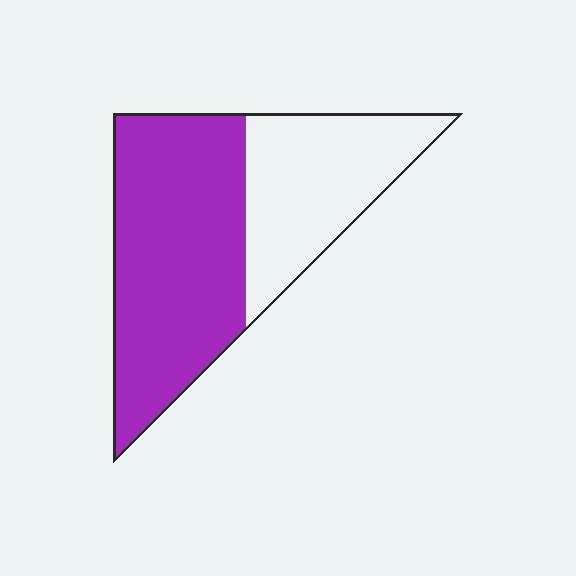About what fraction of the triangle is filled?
About five eighths (5/8).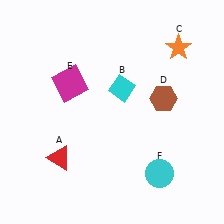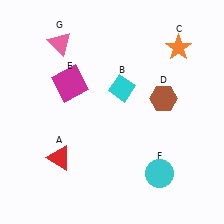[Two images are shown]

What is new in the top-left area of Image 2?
A pink triangle (G) was added in the top-left area of Image 2.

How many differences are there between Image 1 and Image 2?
There is 1 difference between the two images.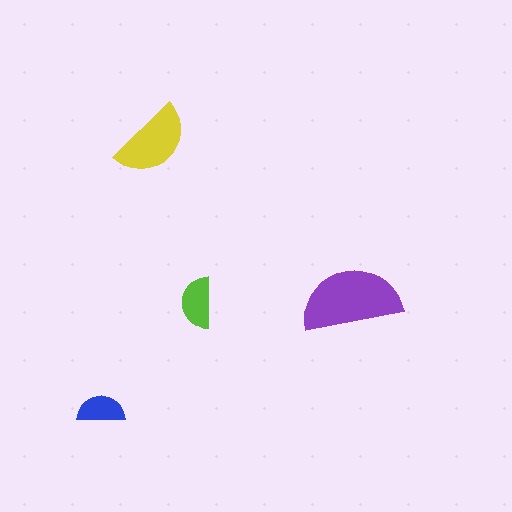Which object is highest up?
The yellow semicircle is topmost.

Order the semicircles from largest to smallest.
the purple one, the yellow one, the lime one, the blue one.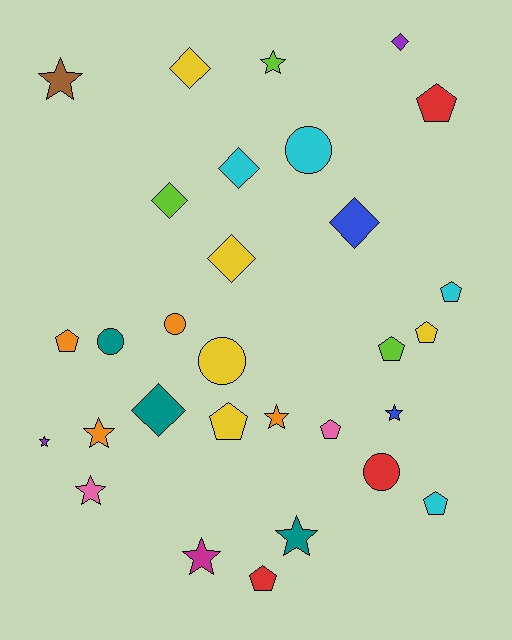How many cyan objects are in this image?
There are 4 cyan objects.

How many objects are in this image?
There are 30 objects.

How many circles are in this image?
There are 5 circles.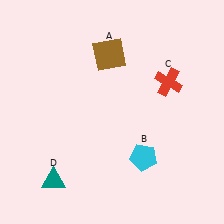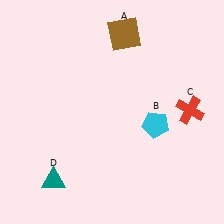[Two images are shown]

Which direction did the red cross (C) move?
The red cross (C) moved down.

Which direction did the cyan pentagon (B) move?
The cyan pentagon (B) moved up.